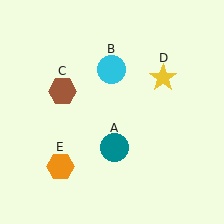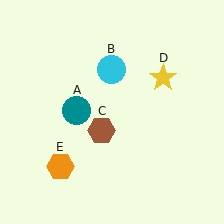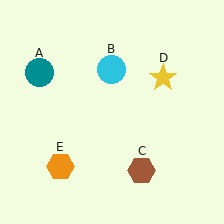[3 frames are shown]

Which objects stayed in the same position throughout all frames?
Cyan circle (object B) and yellow star (object D) and orange hexagon (object E) remained stationary.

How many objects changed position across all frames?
2 objects changed position: teal circle (object A), brown hexagon (object C).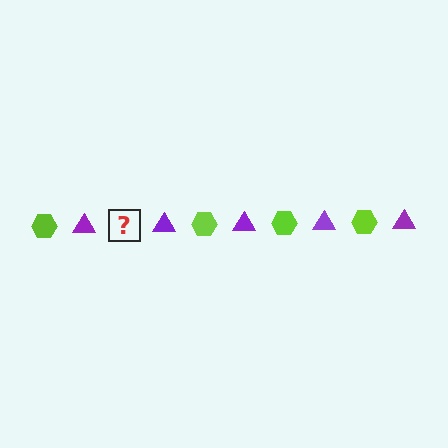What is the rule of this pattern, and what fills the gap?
The rule is that the pattern alternates between lime hexagon and purple triangle. The gap should be filled with a lime hexagon.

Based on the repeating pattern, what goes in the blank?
The blank should be a lime hexagon.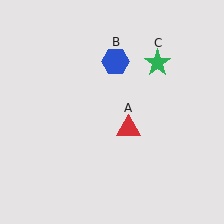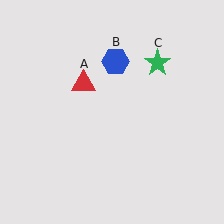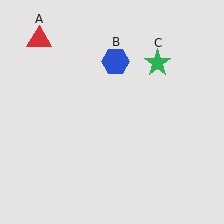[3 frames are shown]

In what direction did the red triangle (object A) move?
The red triangle (object A) moved up and to the left.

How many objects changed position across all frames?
1 object changed position: red triangle (object A).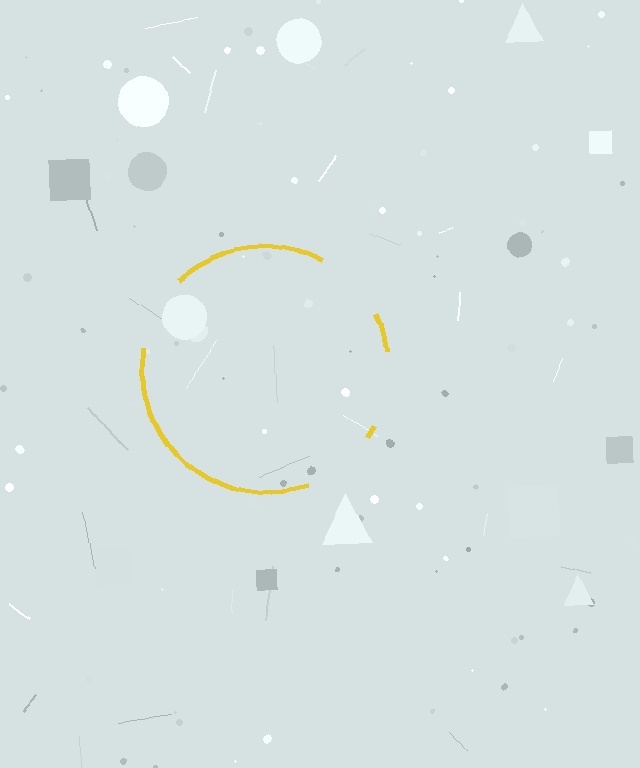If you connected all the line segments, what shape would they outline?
They would outline a circle.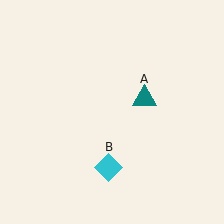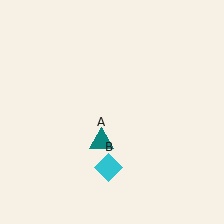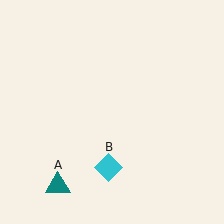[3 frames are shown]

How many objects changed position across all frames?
1 object changed position: teal triangle (object A).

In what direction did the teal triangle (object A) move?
The teal triangle (object A) moved down and to the left.